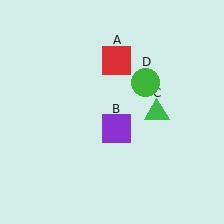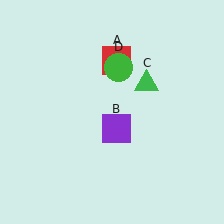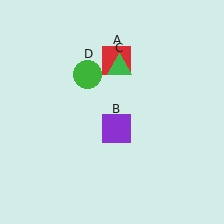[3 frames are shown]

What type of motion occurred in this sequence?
The green triangle (object C), green circle (object D) rotated counterclockwise around the center of the scene.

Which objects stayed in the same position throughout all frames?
Red square (object A) and purple square (object B) remained stationary.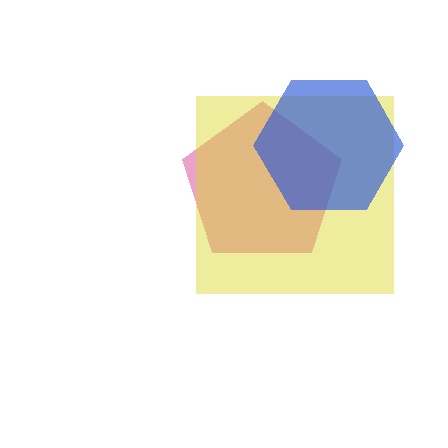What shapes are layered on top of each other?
The layered shapes are: a magenta pentagon, a yellow square, a blue hexagon.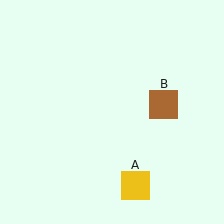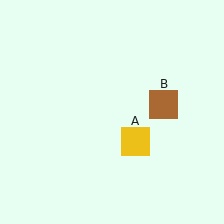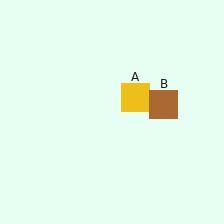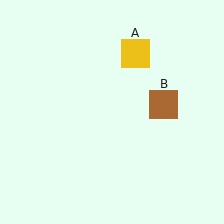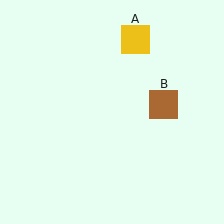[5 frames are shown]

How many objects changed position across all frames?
1 object changed position: yellow square (object A).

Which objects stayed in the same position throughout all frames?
Brown square (object B) remained stationary.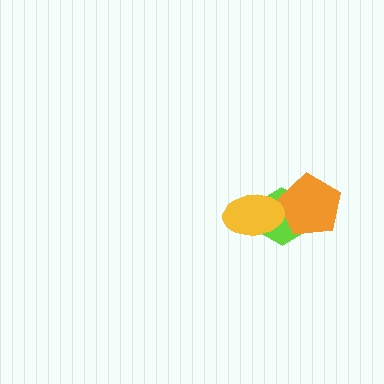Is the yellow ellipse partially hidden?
No, no other shape covers it.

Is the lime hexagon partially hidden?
Yes, it is partially covered by another shape.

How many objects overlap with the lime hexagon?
2 objects overlap with the lime hexagon.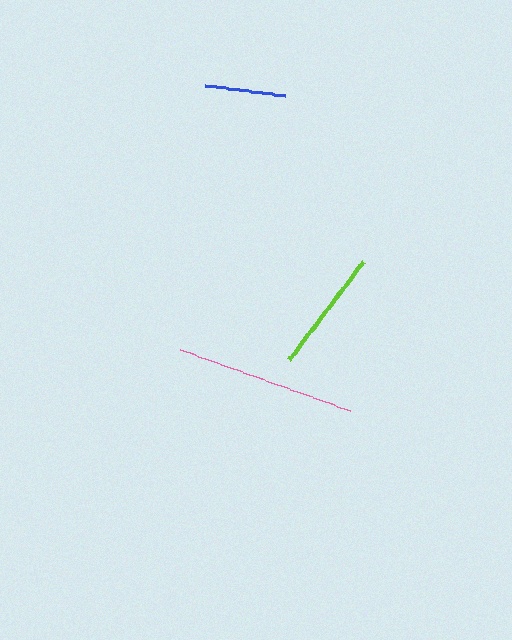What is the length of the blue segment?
The blue segment is approximately 81 pixels long.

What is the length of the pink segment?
The pink segment is approximately 181 pixels long.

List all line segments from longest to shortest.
From longest to shortest: pink, lime, blue.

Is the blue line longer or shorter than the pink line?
The pink line is longer than the blue line.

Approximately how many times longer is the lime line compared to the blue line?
The lime line is approximately 1.5 times the length of the blue line.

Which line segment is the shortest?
The blue line is the shortest at approximately 81 pixels.